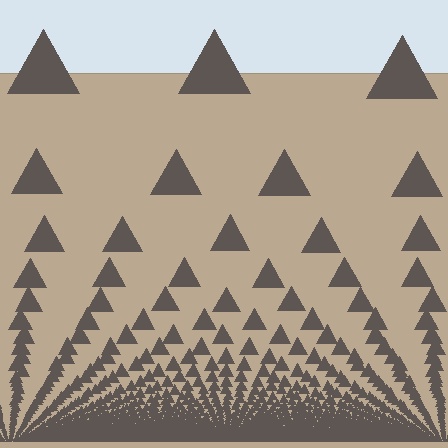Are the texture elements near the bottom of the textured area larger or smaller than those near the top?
Smaller. The gradient is inverted — elements near the bottom are smaller and denser.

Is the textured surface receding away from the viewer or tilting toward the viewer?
The surface appears to tilt toward the viewer. Texture elements get larger and sparser toward the top.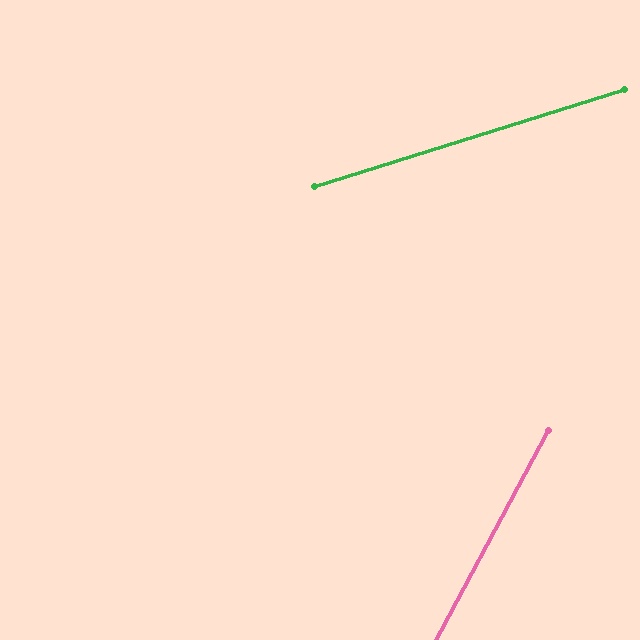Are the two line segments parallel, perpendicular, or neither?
Neither parallel nor perpendicular — they differ by about 45°.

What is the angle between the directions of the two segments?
Approximately 45 degrees.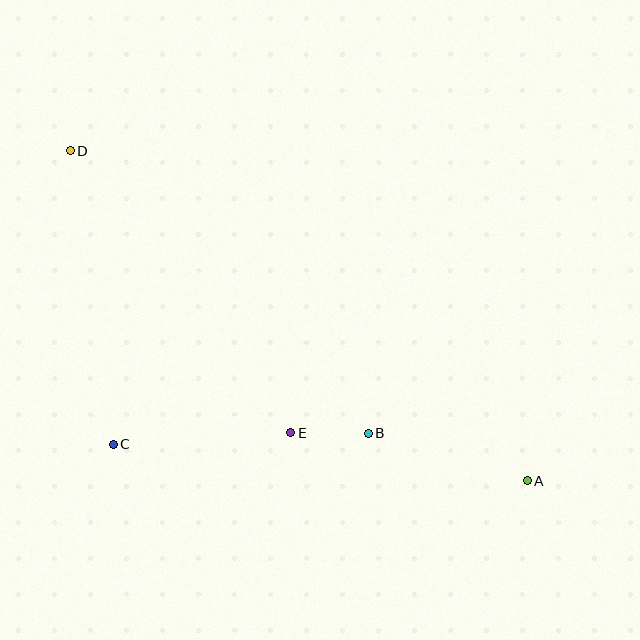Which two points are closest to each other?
Points B and E are closest to each other.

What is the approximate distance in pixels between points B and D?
The distance between B and D is approximately 411 pixels.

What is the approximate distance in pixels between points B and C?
The distance between B and C is approximately 255 pixels.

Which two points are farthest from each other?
Points A and D are farthest from each other.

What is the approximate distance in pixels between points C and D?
The distance between C and D is approximately 297 pixels.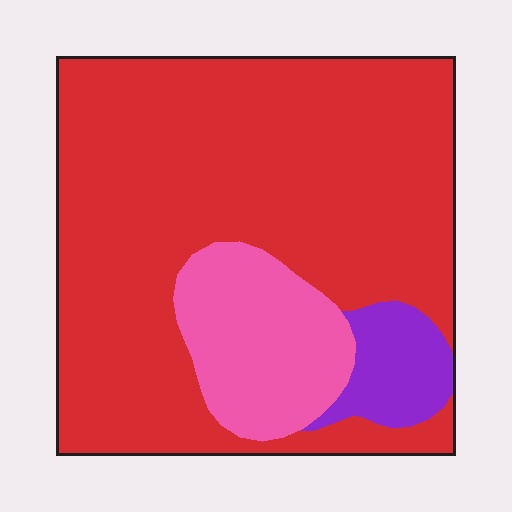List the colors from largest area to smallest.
From largest to smallest: red, pink, purple.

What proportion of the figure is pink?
Pink covers 16% of the figure.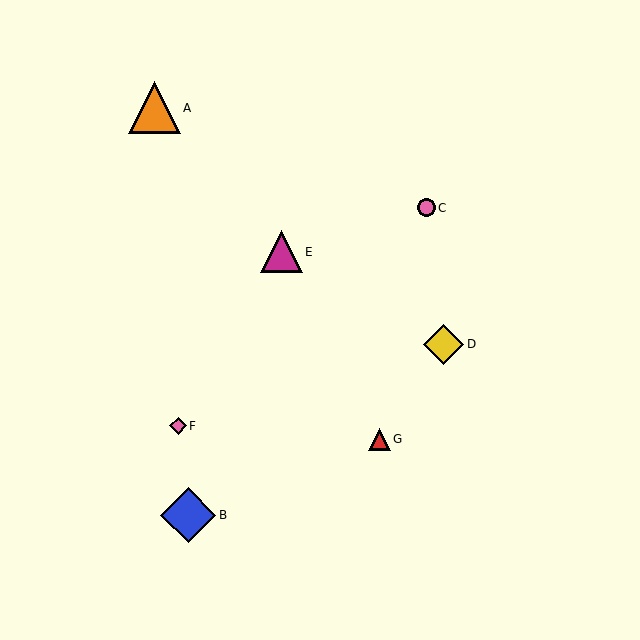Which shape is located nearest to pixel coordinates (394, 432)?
The red triangle (labeled G) at (379, 439) is nearest to that location.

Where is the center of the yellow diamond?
The center of the yellow diamond is at (444, 344).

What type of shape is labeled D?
Shape D is a yellow diamond.